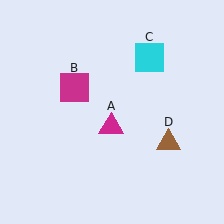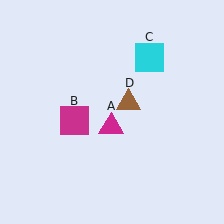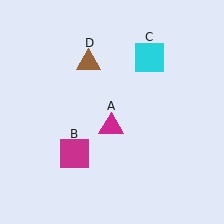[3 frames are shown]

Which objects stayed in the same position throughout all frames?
Magenta triangle (object A) and cyan square (object C) remained stationary.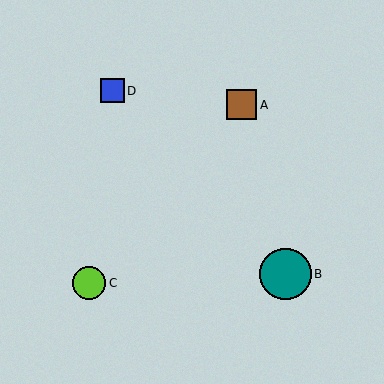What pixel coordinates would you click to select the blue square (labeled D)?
Click at (113, 91) to select the blue square D.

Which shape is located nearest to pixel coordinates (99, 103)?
The blue square (labeled D) at (113, 91) is nearest to that location.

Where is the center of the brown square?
The center of the brown square is at (242, 105).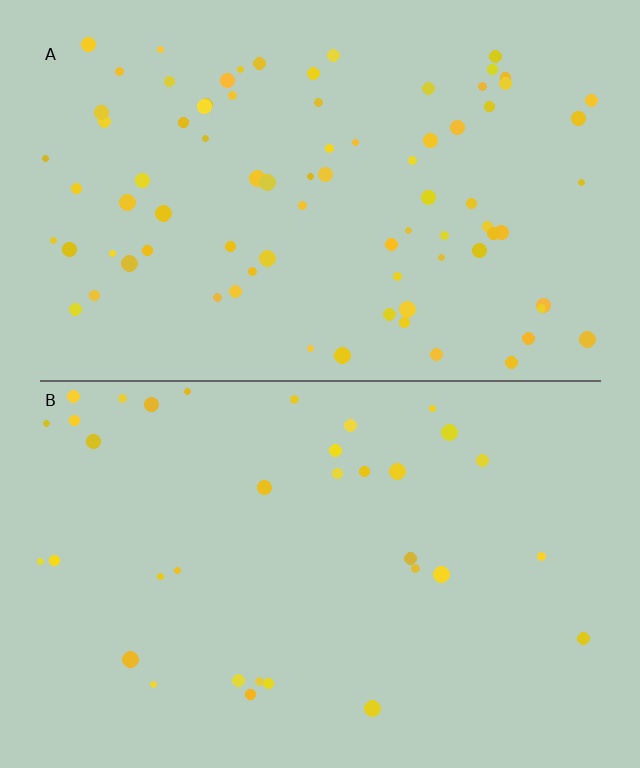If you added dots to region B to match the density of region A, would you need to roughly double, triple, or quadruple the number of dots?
Approximately double.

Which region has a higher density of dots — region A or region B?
A (the top).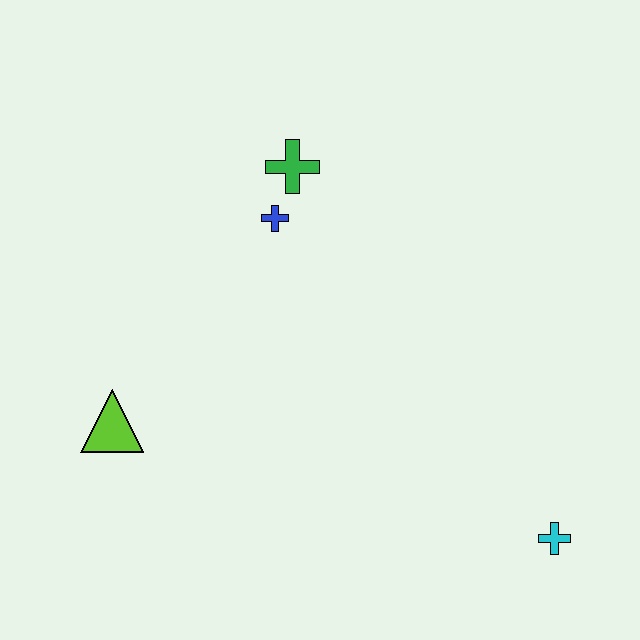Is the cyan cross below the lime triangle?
Yes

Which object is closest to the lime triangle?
The blue cross is closest to the lime triangle.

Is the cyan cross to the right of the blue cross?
Yes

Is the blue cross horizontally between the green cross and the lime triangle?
Yes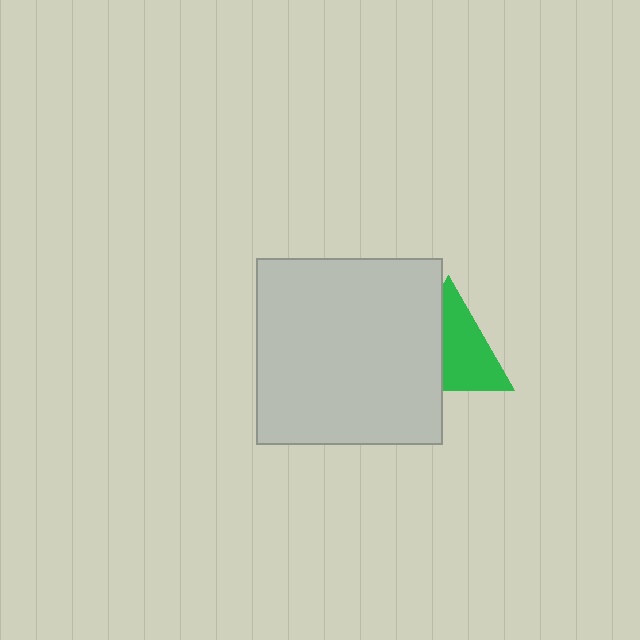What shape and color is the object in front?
The object in front is a light gray square.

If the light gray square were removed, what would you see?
You would see the complete green triangle.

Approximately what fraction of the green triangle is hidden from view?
Roughly 43% of the green triangle is hidden behind the light gray square.